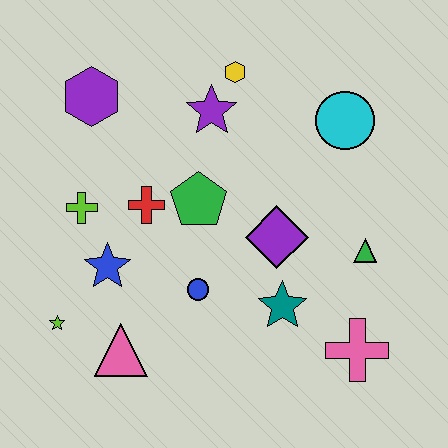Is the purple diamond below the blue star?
No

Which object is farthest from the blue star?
The cyan circle is farthest from the blue star.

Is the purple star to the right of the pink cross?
No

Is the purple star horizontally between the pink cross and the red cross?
Yes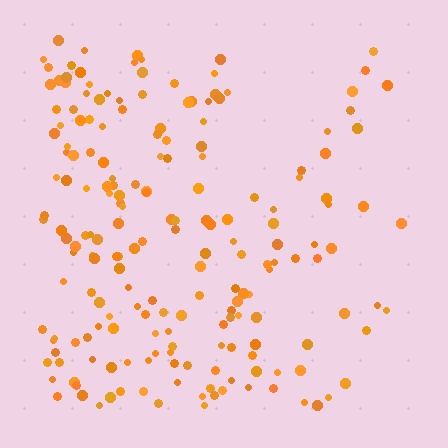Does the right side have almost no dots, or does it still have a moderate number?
Still a moderate number, just noticeably fewer than the left.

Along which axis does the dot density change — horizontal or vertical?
Horizontal.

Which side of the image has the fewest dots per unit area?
The right.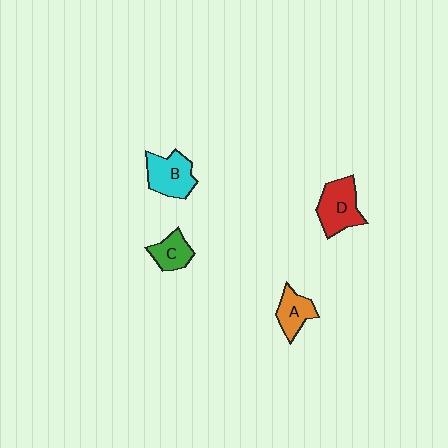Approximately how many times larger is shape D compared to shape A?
Approximately 1.5 times.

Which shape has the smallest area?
Shape C (green).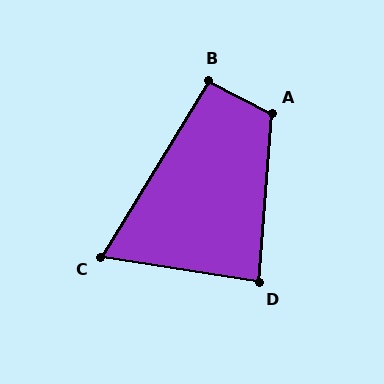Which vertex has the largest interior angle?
A, at approximately 113 degrees.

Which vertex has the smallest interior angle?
C, at approximately 67 degrees.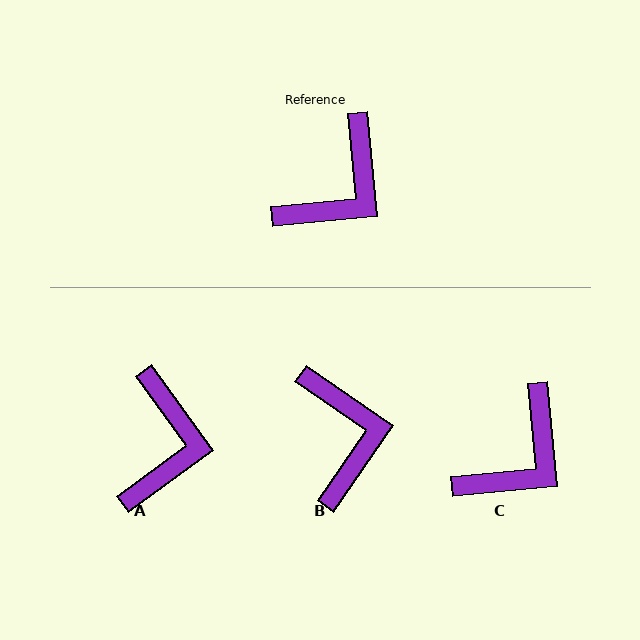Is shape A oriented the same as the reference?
No, it is off by about 31 degrees.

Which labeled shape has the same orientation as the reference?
C.